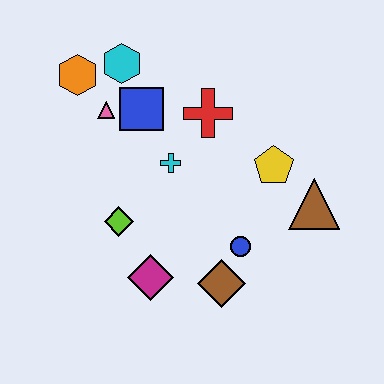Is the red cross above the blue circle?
Yes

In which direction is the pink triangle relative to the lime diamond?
The pink triangle is above the lime diamond.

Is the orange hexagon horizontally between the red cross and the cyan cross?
No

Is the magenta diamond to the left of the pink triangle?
No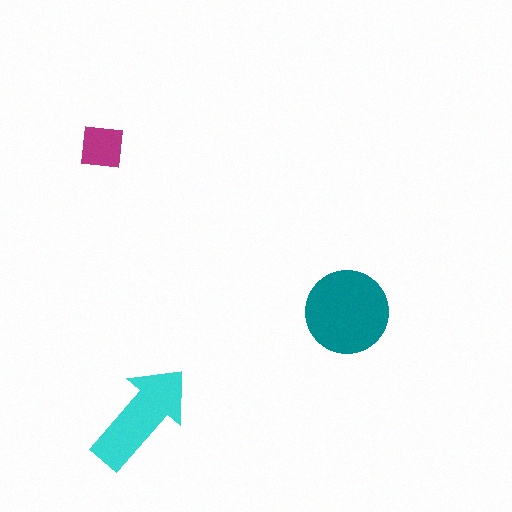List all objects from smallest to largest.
The magenta square, the cyan arrow, the teal circle.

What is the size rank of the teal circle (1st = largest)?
1st.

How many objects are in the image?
There are 3 objects in the image.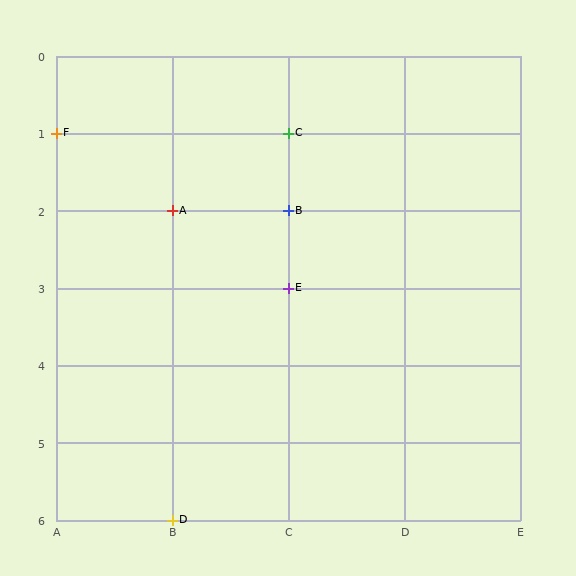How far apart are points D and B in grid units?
Points D and B are 1 column and 4 rows apart (about 4.1 grid units diagonally).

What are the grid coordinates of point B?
Point B is at grid coordinates (C, 2).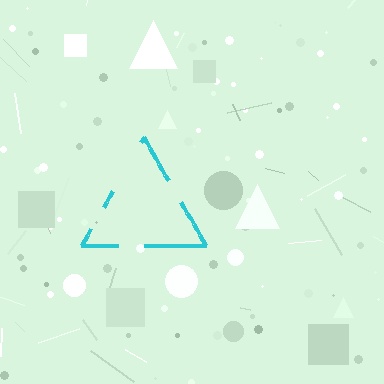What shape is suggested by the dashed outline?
The dashed outline suggests a triangle.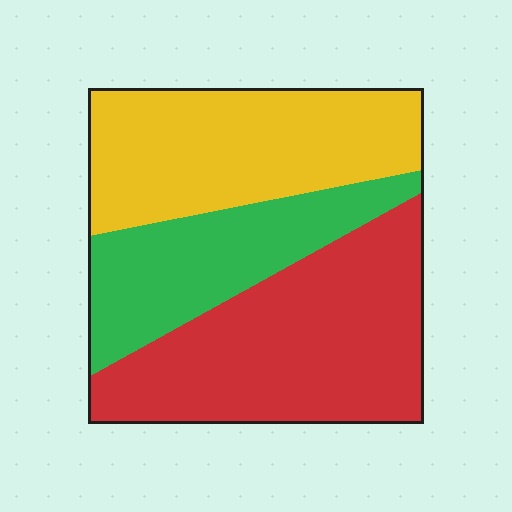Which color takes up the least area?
Green, at roughly 25%.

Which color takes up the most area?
Red, at roughly 40%.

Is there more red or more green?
Red.